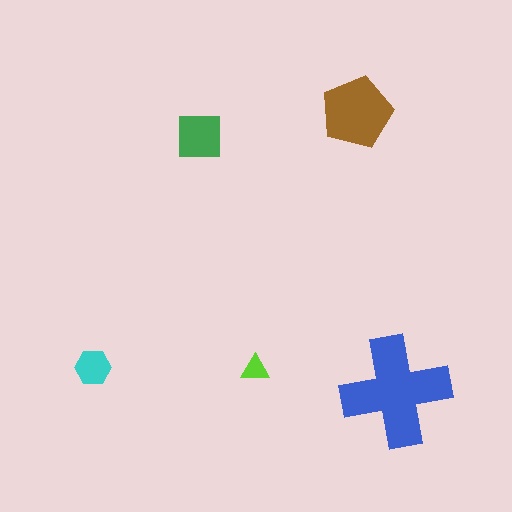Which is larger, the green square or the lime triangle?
The green square.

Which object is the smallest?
The lime triangle.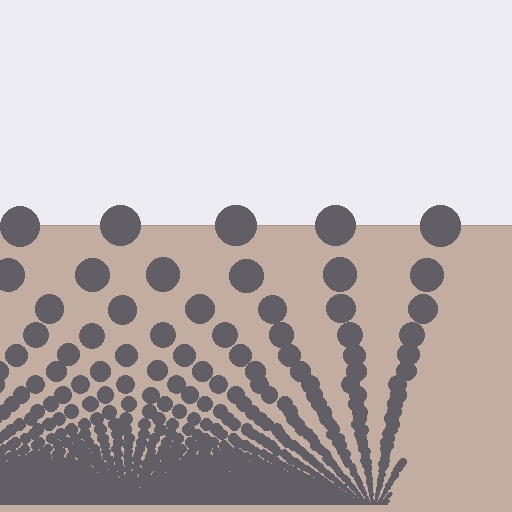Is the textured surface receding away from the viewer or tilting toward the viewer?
The surface appears to tilt toward the viewer. Texture elements get larger and sparser toward the top.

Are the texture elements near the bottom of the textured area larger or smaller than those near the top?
Smaller. The gradient is inverted — elements near the bottom are smaller and denser.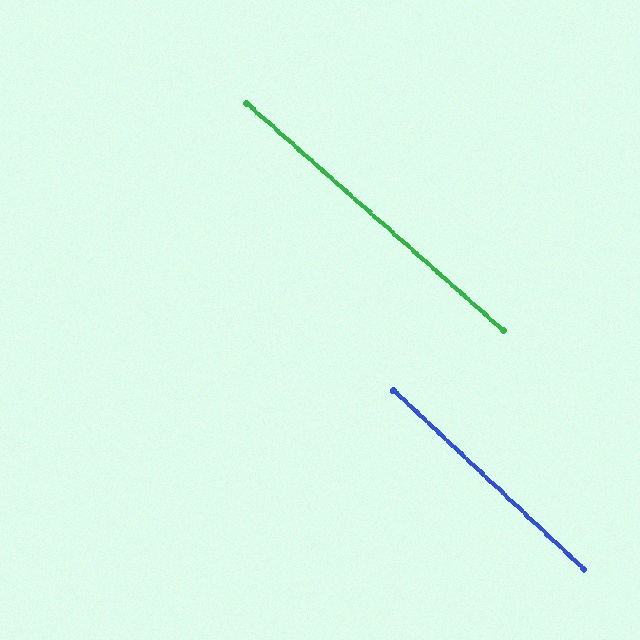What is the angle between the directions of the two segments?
Approximately 2 degrees.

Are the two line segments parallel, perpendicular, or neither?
Parallel — their directions differ by only 1.8°.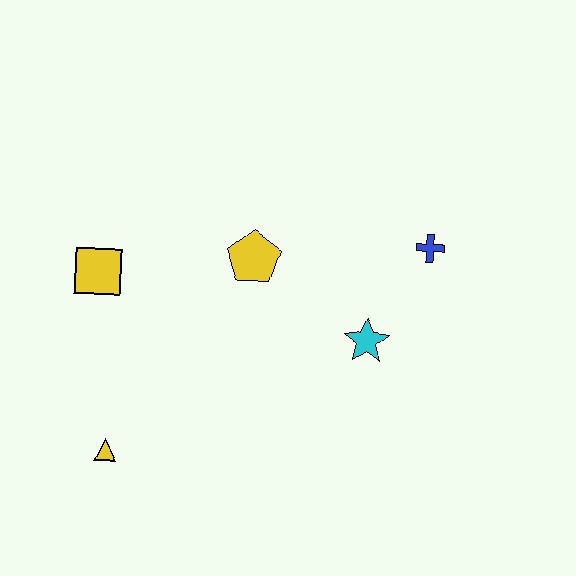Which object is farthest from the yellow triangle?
The blue cross is farthest from the yellow triangle.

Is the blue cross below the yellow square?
No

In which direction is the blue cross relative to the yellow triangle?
The blue cross is to the right of the yellow triangle.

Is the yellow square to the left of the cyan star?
Yes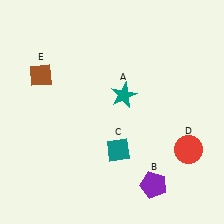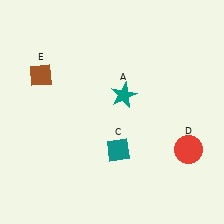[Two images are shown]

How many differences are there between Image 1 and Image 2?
There is 1 difference between the two images.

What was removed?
The purple pentagon (B) was removed in Image 2.